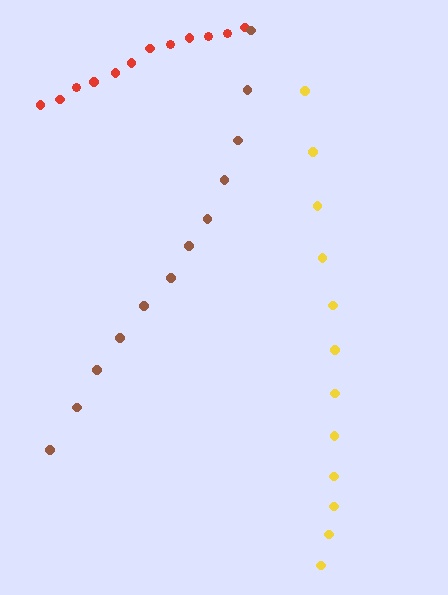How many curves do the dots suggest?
There are 3 distinct paths.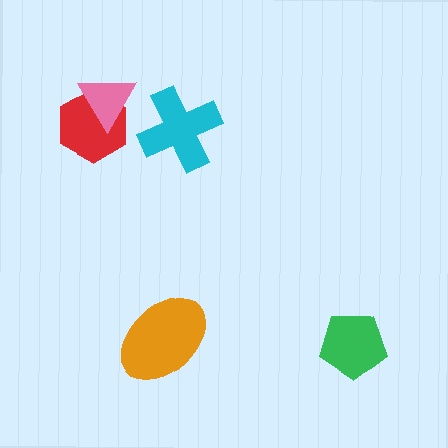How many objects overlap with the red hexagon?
1 object overlaps with the red hexagon.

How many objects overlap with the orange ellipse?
0 objects overlap with the orange ellipse.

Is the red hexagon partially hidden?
Yes, it is partially covered by another shape.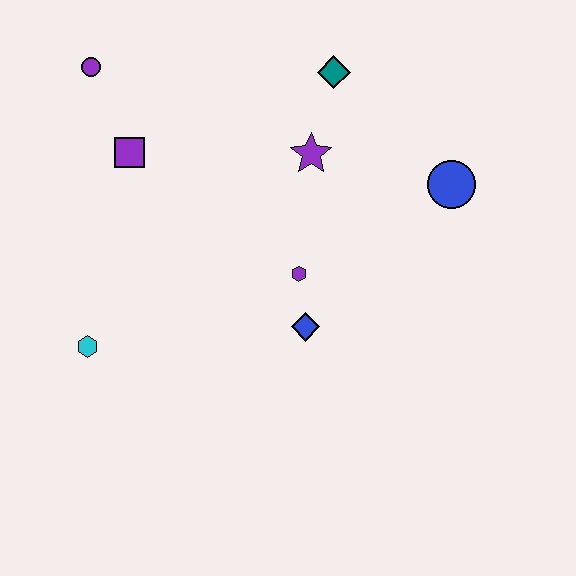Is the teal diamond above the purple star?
Yes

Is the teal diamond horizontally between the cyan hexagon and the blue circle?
Yes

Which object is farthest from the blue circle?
The cyan hexagon is farthest from the blue circle.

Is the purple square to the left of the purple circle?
No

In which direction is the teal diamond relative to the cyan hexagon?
The teal diamond is above the cyan hexagon.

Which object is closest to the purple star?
The teal diamond is closest to the purple star.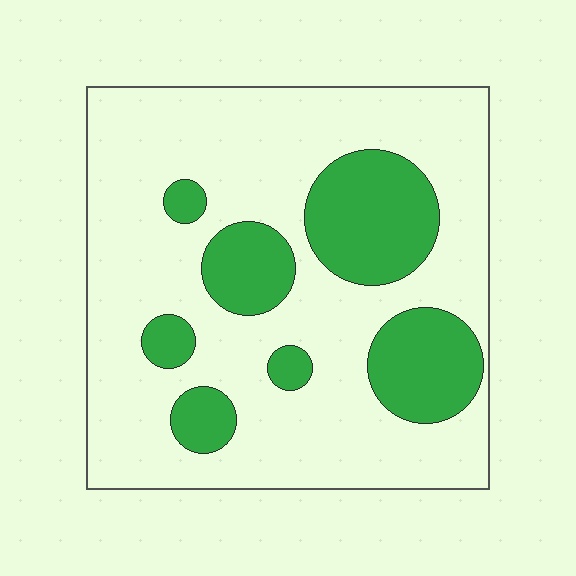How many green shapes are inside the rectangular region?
7.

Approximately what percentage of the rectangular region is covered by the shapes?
Approximately 25%.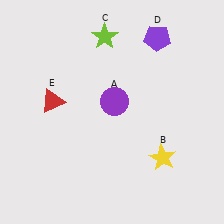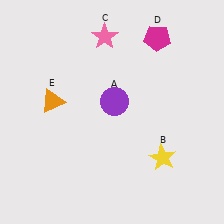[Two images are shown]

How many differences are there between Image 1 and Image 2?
There are 3 differences between the two images.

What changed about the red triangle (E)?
In Image 1, E is red. In Image 2, it changed to orange.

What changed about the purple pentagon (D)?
In Image 1, D is purple. In Image 2, it changed to magenta.